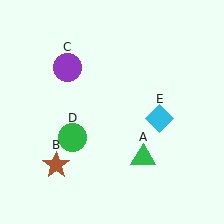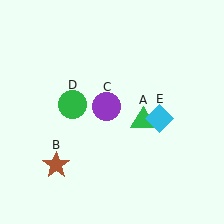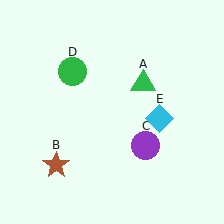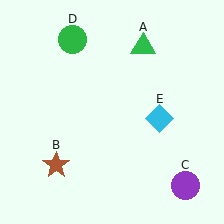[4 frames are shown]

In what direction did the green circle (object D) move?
The green circle (object D) moved up.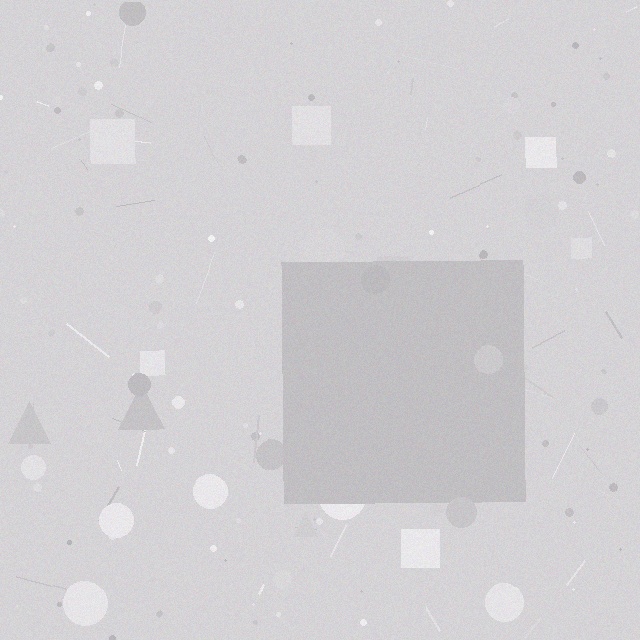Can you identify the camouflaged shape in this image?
The camouflaged shape is a square.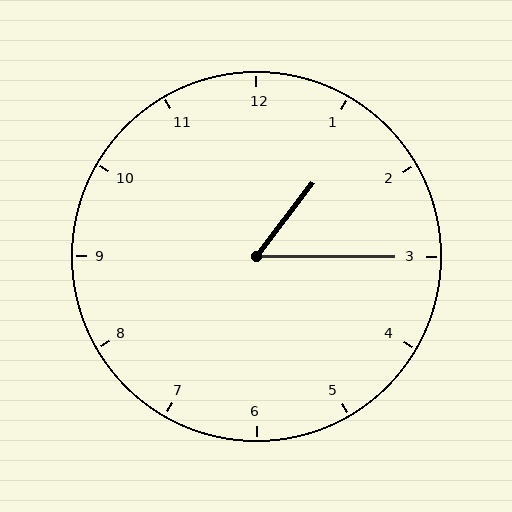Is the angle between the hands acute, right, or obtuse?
It is acute.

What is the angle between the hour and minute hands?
Approximately 52 degrees.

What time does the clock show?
1:15.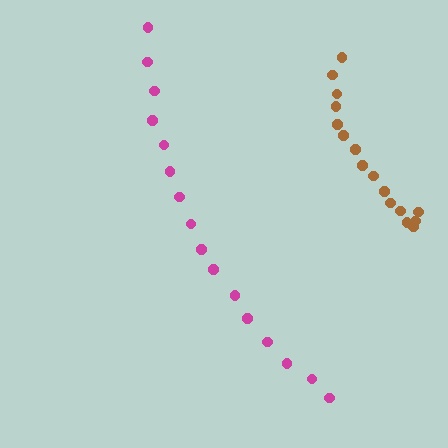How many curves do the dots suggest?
There are 2 distinct paths.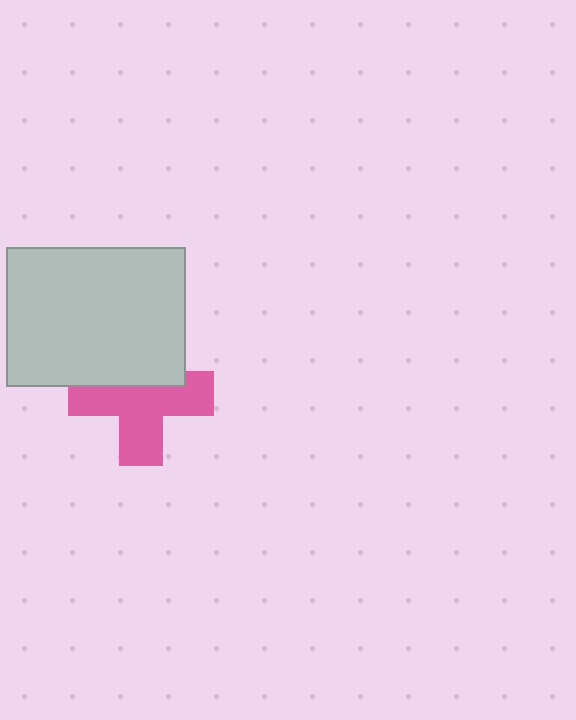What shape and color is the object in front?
The object in front is a light gray rectangle.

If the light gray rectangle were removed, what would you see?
You would see the complete pink cross.